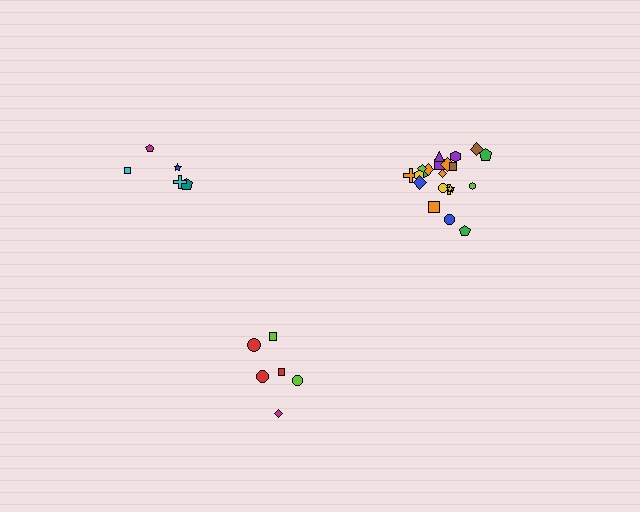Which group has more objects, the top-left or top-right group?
The top-right group.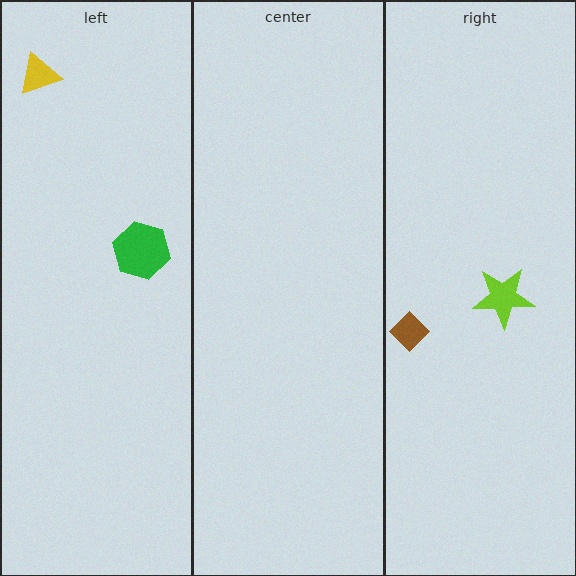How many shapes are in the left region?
2.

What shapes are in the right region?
The brown diamond, the lime star.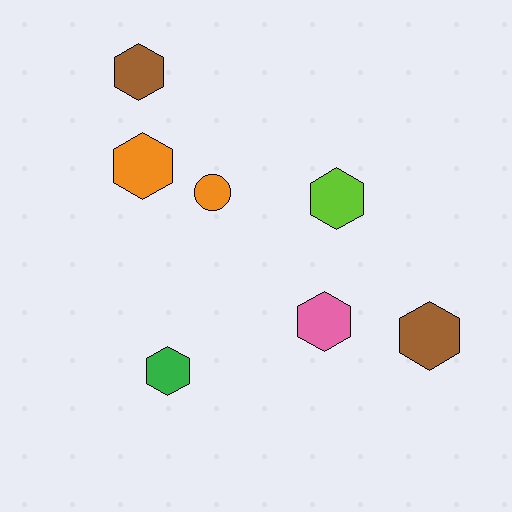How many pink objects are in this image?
There is 1 pink object.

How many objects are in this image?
There are 7 objects.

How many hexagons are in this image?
There are 6 hexagons.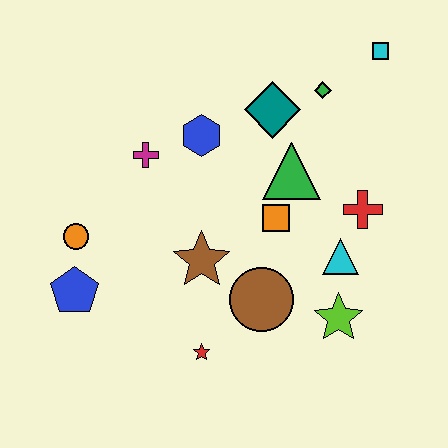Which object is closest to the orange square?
The green triangle is closest to the orange square.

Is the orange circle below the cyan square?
Yes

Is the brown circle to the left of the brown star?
No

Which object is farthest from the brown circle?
The cyan square is farthest from the brown circle.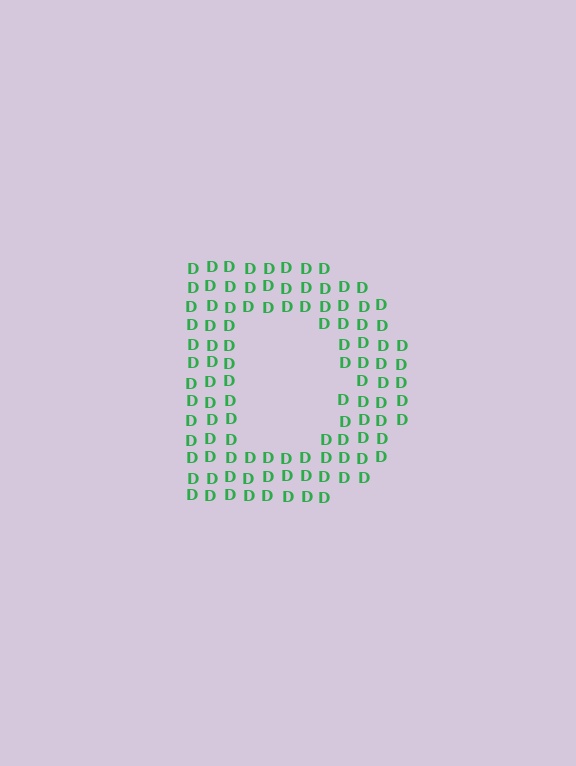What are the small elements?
The small elements are letter D's.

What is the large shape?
The large shape is the letter D.